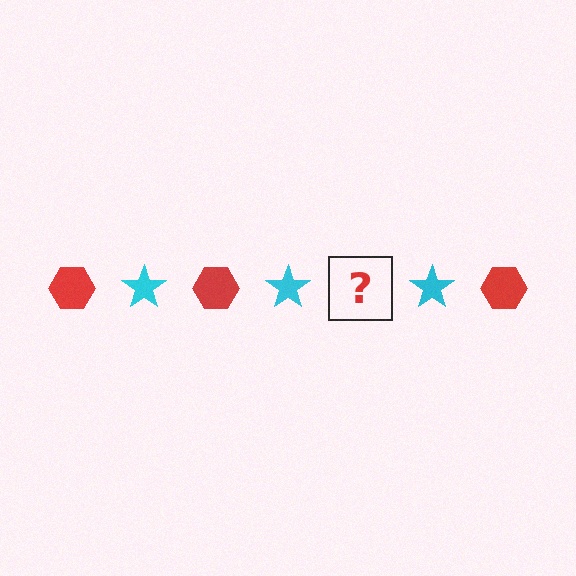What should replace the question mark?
The question mark should be replaced with a red hexagon.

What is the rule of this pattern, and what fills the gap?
The rule is that the pattern alternates between red hexagon and cyan star. The gap should be filled with a red hexagon.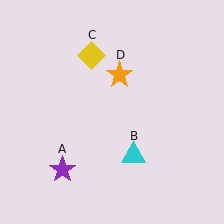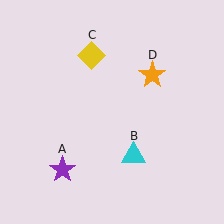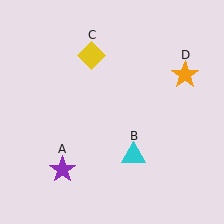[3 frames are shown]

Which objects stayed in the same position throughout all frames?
Purple star (object A) and cyan triangle (object B) and yellow diamond (object C) remained stationary.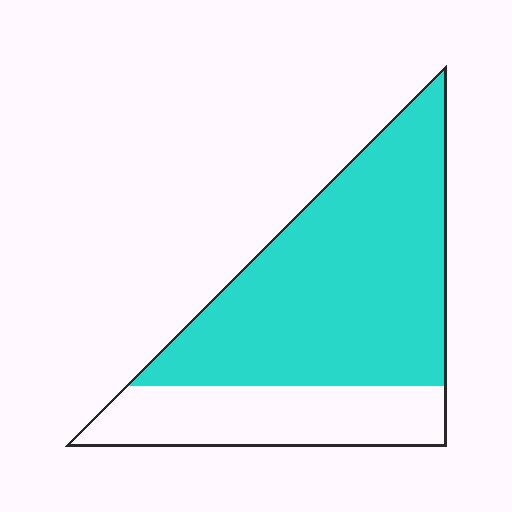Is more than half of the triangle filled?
Yes.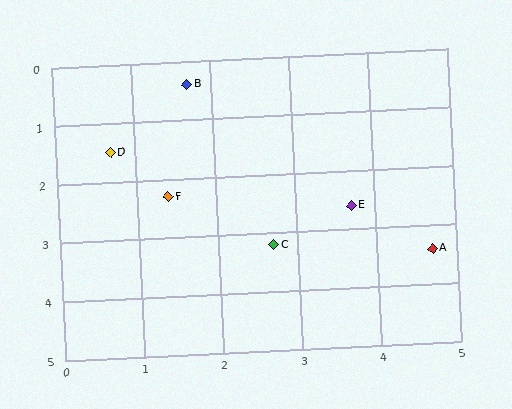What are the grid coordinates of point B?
Point B is at approximately (1.7, 0.4).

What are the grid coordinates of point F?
Point F is at approximately (1.4, 2.3).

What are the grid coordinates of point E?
Point E is at approximately (3.7, 2.6).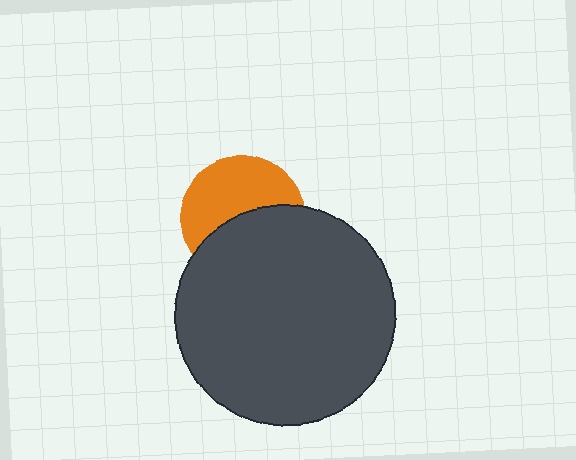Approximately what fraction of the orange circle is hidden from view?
Roughly 49% of the orange circle is hidden behind the dark gray circle.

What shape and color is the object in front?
The object in front is a dark gray circle.